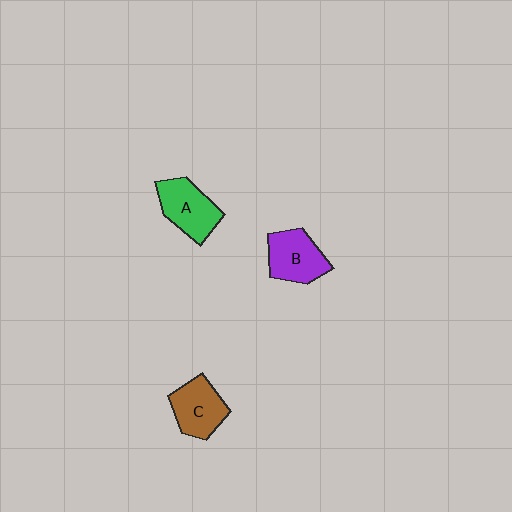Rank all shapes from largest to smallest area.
From largest to smallest: A (green), B (purple), C (brown).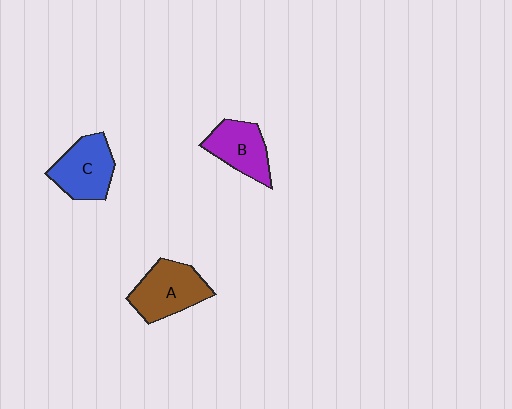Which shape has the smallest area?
Shape B (purple).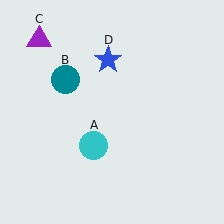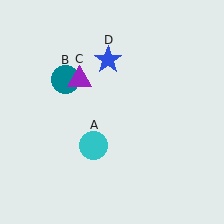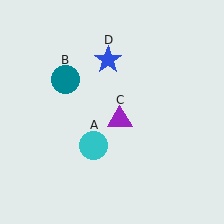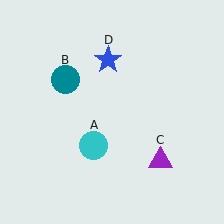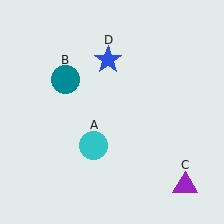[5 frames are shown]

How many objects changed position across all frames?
1 object changed position: purple triangle (object C).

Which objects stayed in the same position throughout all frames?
Cyan circle (object A) and teal circle (object B) and blue star (object D) remained stationary.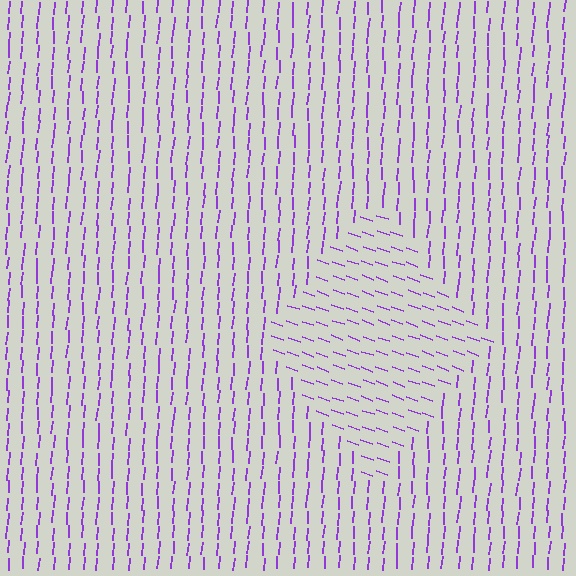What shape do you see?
I see a diamond.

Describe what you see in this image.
The image is filled with small purple line segments. A diamond region in the image has lines oriented differently from the surrounding lines, creating a visible texture boundary.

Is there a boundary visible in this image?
Yes, there is a texture boundary formed by a change in line orientation.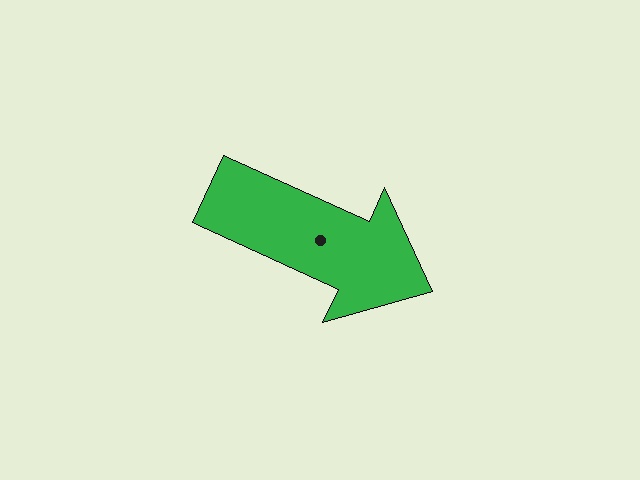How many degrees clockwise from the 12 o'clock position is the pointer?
Approximately 114 degrees.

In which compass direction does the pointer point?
Southeast.